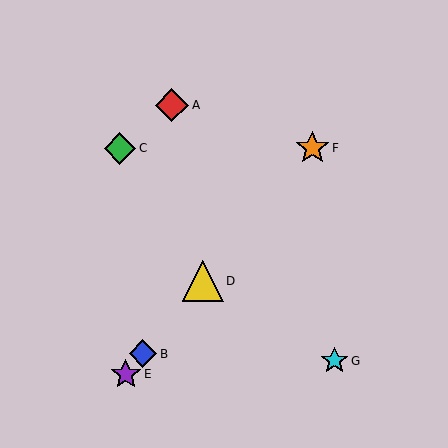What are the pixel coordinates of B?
Object B is at (143, 354).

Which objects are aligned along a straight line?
Objects B, D, E, F are aligned along a straight line.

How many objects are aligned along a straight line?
4 objects (B, D, E, F) are aligned along a straight line.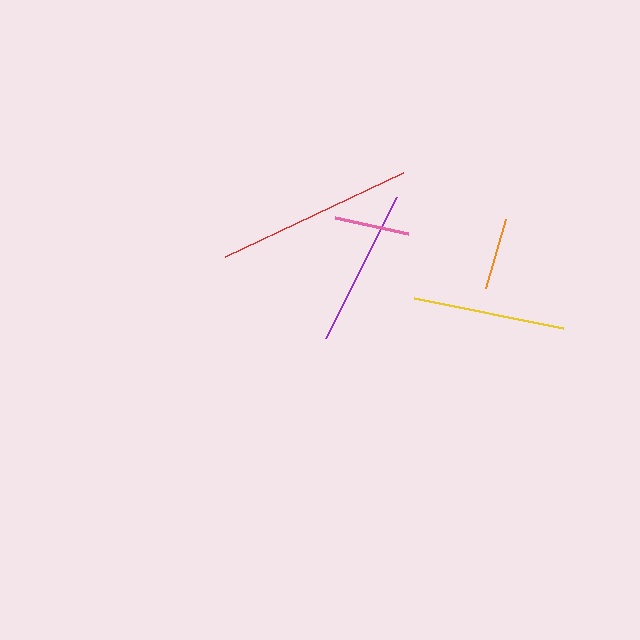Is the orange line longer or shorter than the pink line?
The pink line is longer than the orange line.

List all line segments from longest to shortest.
From longest to shortest: red, purple, yellow, pink, orange.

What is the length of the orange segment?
The orange segment is approximately 71 pixels long.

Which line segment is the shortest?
The orange line is the shortest at approximately 71 pixels.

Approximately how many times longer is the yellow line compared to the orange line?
The yellow line is approximately 2.1 times the length of the orange line.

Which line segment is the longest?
The red line is the longest at approximately 196 pixels.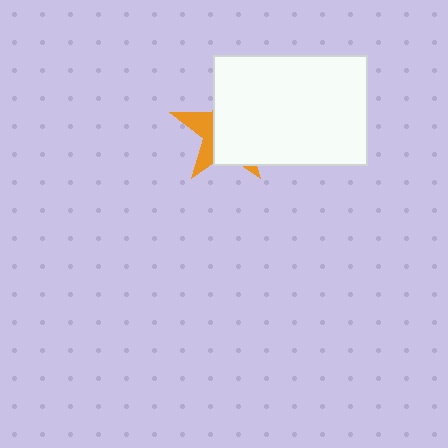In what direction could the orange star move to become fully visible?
The orange star could move left. That would shift it out from behind the white rectangle entirely.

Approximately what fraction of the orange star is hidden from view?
Roughly 68% of the orange star is hidden behind the white rectangle.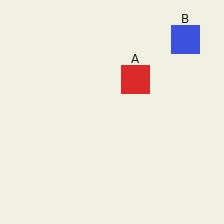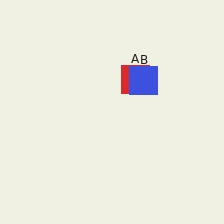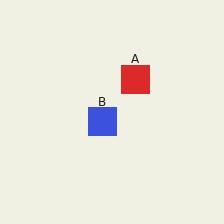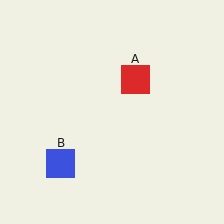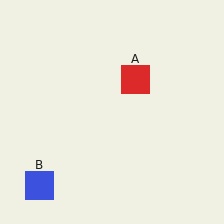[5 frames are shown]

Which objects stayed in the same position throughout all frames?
Red square (object A) remained stationary.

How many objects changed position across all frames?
1 object changed position: blue square (object B).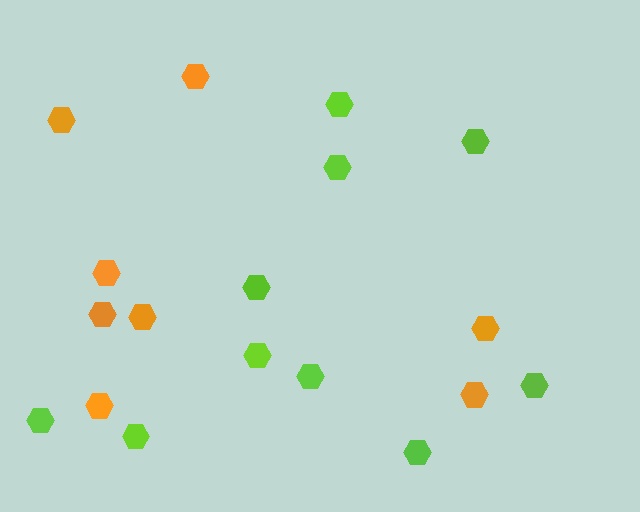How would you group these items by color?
There are 2 groups: one group of orange hexagons (8) and one group of lime hexagons (10).